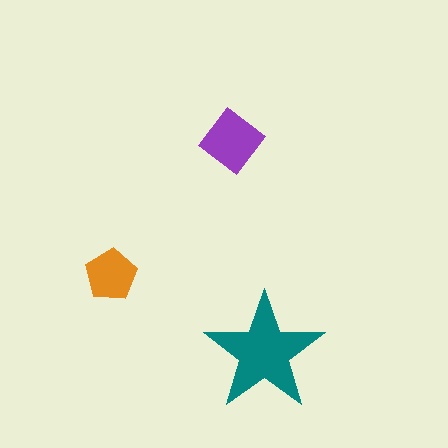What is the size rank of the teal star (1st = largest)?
1st.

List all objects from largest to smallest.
The teal star, the purple diamond, the orange pentagon.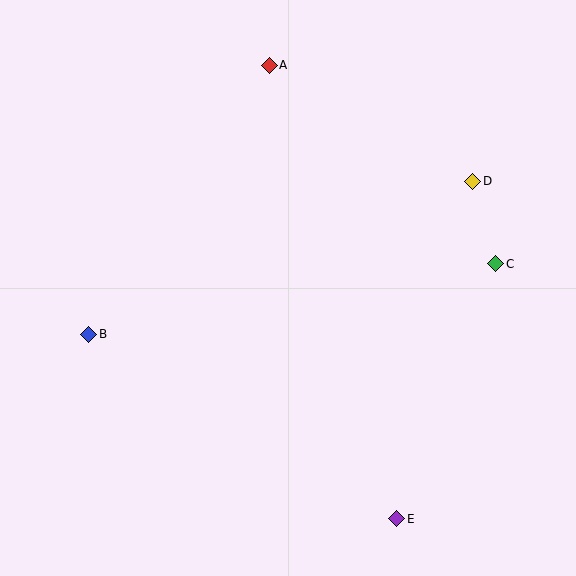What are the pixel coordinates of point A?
Point A is at (269, 65).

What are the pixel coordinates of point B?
Point B is at (89, 334).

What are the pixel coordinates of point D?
Point D is at (473, 181).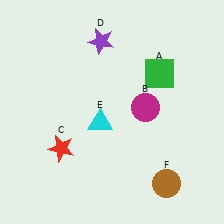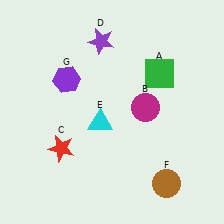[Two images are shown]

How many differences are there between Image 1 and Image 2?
There is 1 difference between the two images.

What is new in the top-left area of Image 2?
A purple hexagon (G) was added in the top-left area of Image 2.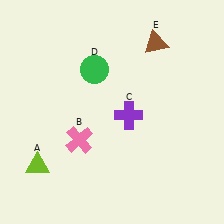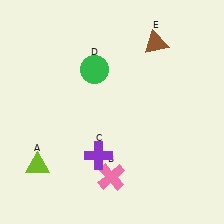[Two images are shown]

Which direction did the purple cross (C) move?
The purple cross (C) moved down.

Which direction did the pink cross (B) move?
The pink cross (B) moved down.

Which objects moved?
The objects that moved are: the pink cross (B), the purple cross (C).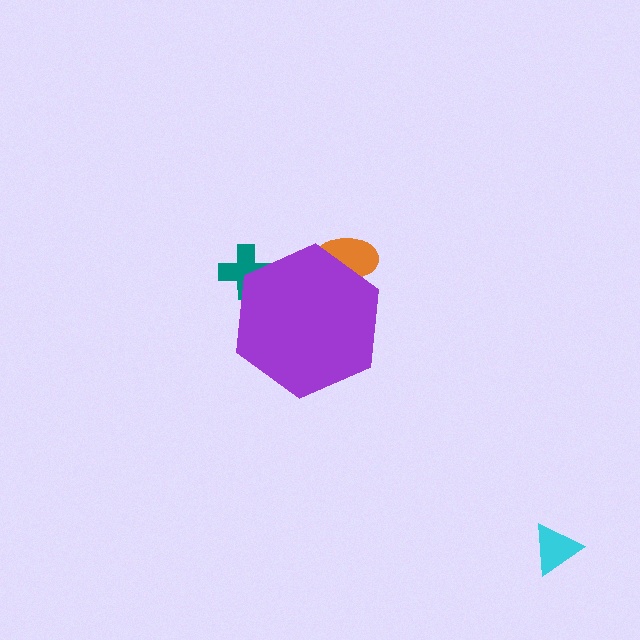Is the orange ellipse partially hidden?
Yes, the orange ellipse is partially hidden behind the purple hexagon.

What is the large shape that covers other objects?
A purple hexagon.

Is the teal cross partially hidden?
Yes, the teal cross is partially hidden behind the purple hexagon.